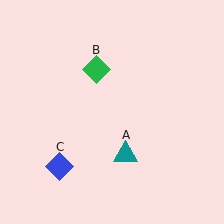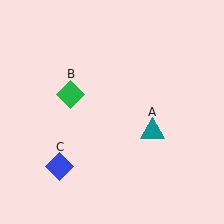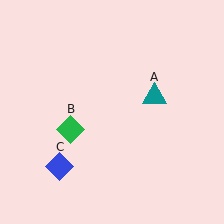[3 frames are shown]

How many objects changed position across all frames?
2 objects changed position: teal triangle (object A), green diamond (object B).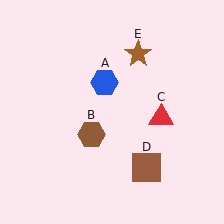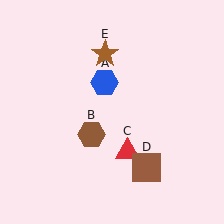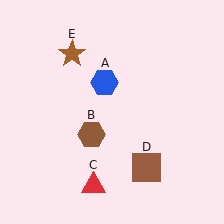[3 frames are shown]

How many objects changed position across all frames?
2 objects changed position: red triangle (object C), brown star (object E).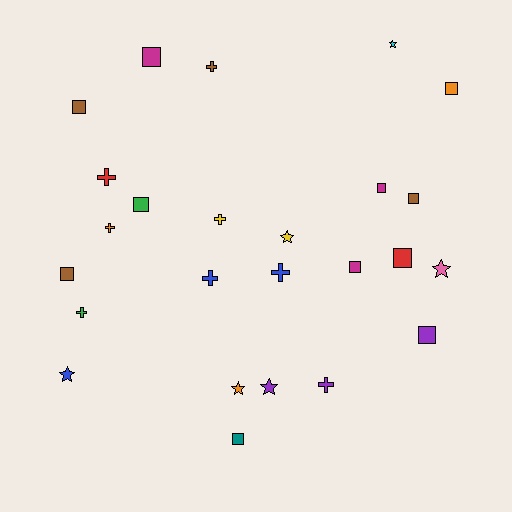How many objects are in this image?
There are 25 objects.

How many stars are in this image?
There are 6 stars.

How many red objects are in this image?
There are 2 red objects.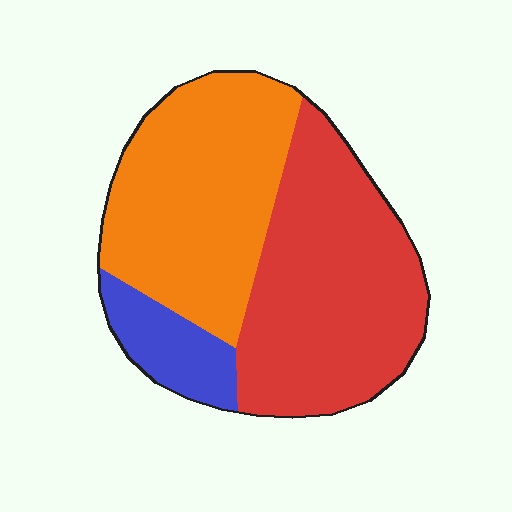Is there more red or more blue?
Red.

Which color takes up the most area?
Red, at roughly 45%.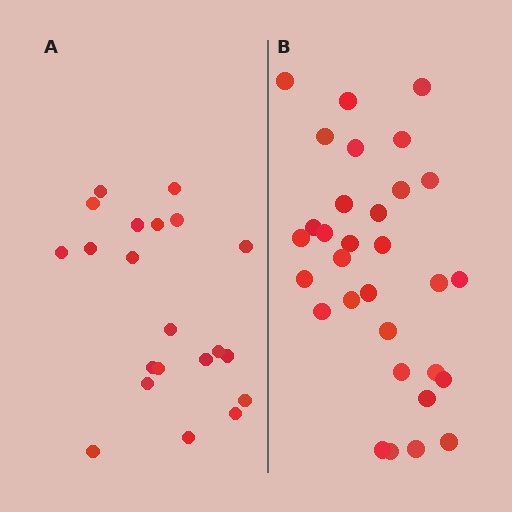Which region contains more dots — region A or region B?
Region B (the right region) has more dots.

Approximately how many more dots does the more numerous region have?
Region B has roughly 10 or so more dots than region A.